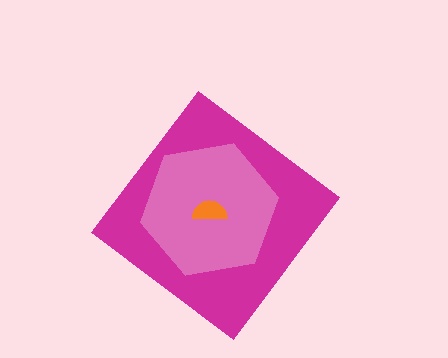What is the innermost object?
The orange semicircle.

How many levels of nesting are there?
3.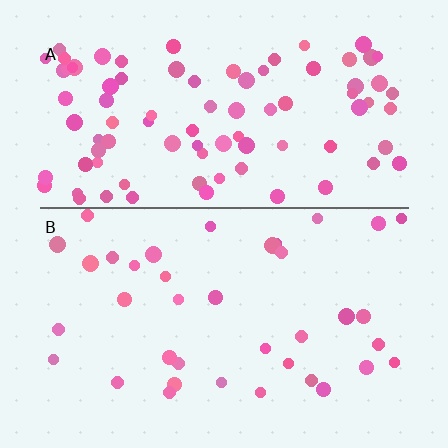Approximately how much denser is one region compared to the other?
Approximately 2.4× — region A over region B.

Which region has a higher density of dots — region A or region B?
A (the top).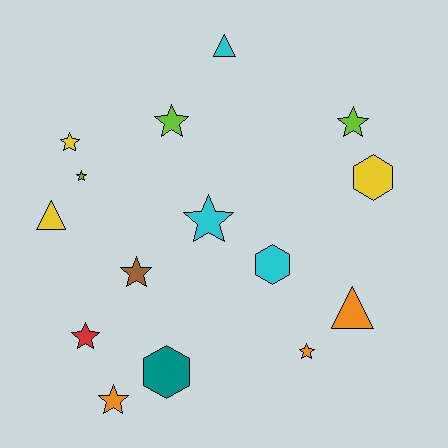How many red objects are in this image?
There is 1 red object.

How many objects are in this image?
There are 15 objects.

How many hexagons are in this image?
There are 3 hexagons.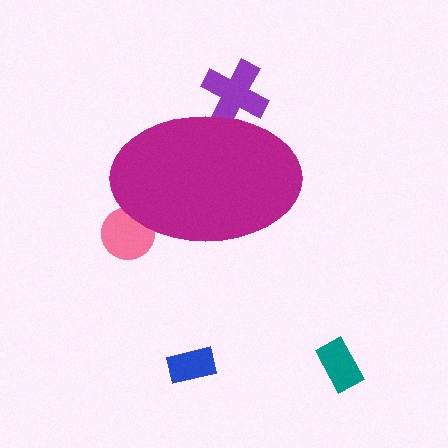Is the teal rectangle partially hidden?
No, the teal rectangle is fully visible.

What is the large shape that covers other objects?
A magenta ellipse.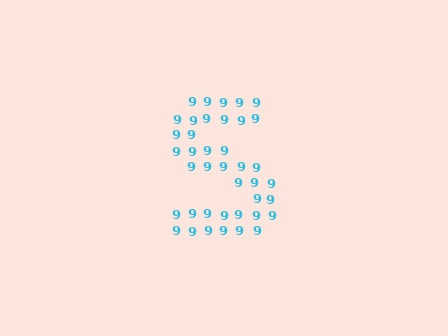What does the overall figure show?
The overall figure shows the letter S.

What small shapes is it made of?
It is made of small digit 9's.